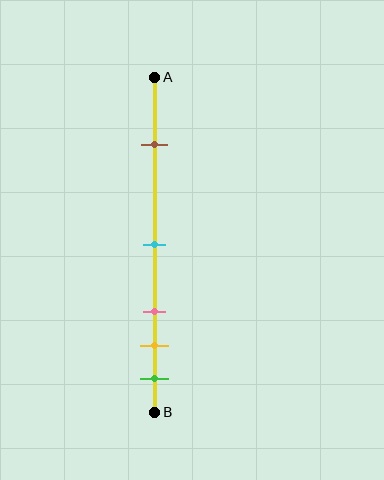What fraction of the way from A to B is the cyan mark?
The cyan mark is approximately 50% (0.5) of the way from A to B.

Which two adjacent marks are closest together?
The yellow and green marks are the closest adjacent pair.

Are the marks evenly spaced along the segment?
No, the marks are not evenly spaced.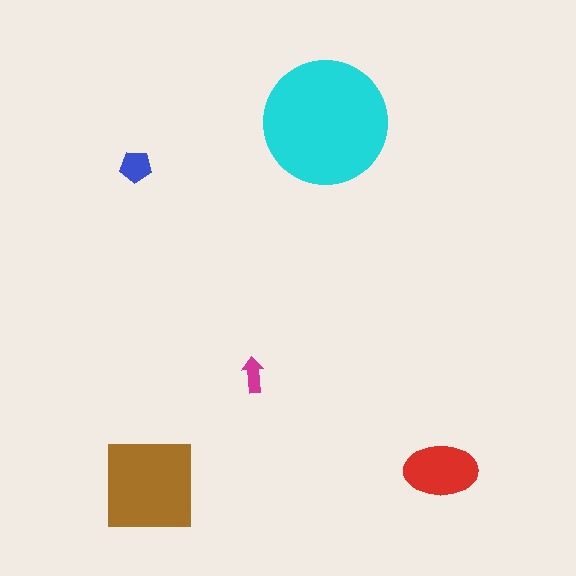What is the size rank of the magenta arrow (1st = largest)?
5th.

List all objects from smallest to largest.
The magenta arrow, the blue pentagon, the red ellipse, the brown square, the cyan circle.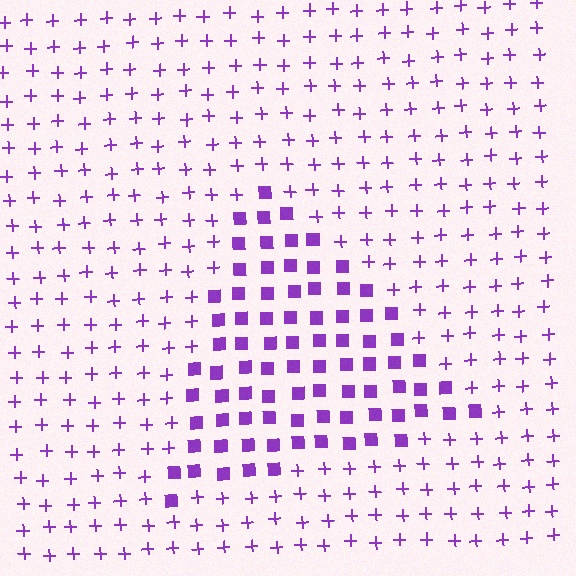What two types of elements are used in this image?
The image uses squares inside the triangle region and plus signs outside it.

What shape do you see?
I see a triangle.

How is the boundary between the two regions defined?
The boundary is defined by a change in element shape: squares inside vs. plus signs outside. All elements share the same color and spacing.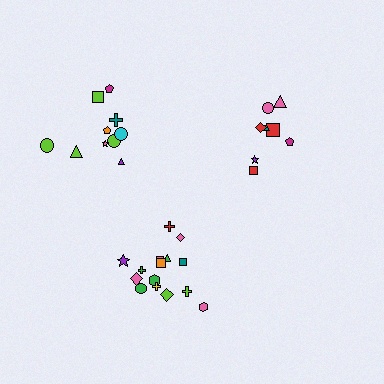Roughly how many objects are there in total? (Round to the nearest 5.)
Roughly 35 objects in total.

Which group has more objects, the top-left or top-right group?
The top-left group.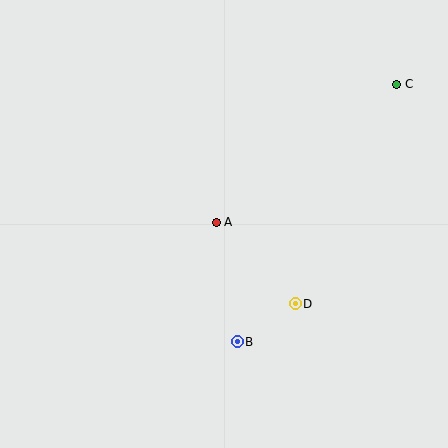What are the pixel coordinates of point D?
Point D is at (295, 304).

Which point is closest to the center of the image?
Point A at (216, 222) is closest to the center.